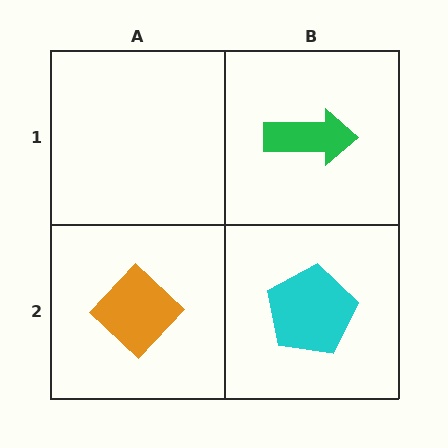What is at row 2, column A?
An orange diamond.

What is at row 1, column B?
A green arrow.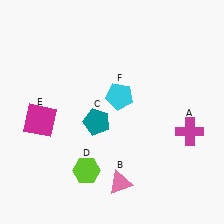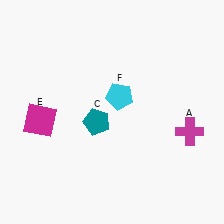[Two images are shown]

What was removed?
The lime hexagon (D), the pink triangle (B) were removed in Image 2.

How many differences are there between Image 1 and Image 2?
There are 2 differences between the two images.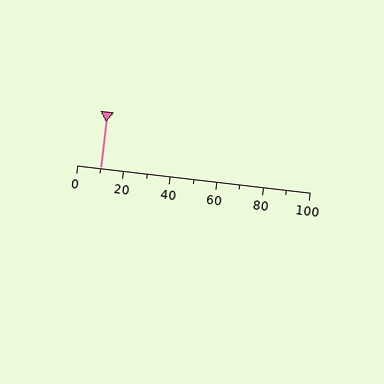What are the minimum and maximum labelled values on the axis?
The axis runs from 0 to 100.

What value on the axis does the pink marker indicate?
The marker indicates approximately 10.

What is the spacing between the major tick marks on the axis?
The major ticks are spaced 20 apart.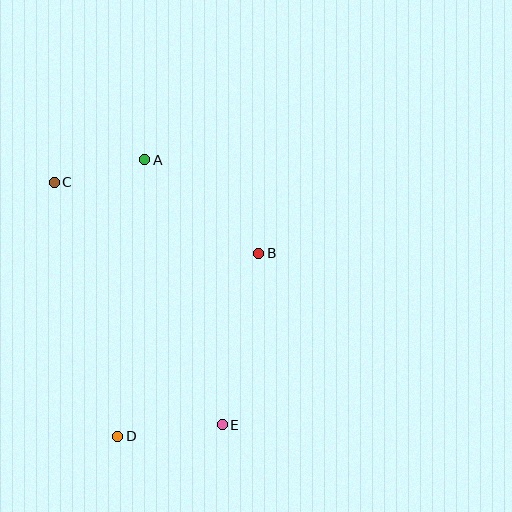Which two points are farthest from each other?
Points C and E are farthest from each other.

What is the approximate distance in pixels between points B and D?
The distance between B and D is approximately 231 pixels.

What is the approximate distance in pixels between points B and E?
The distance between B and E is approximately 176 pixels.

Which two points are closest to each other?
Points A and C are closest to each other.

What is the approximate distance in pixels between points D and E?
The distance between D and E is approximately 105 pixels.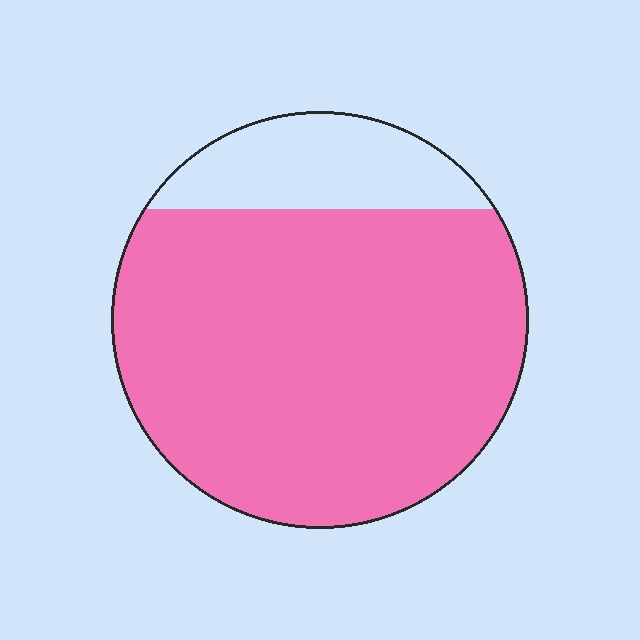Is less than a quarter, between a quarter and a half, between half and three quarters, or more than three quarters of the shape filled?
More than three quarters.